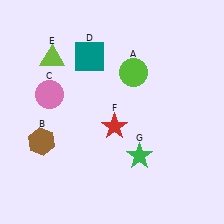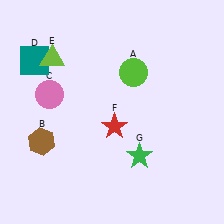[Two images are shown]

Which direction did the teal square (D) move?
The teal square (D) moved left.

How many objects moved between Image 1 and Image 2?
1 object moved between the two images.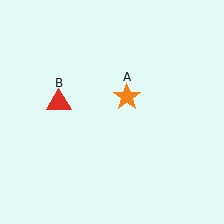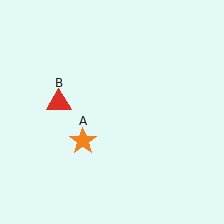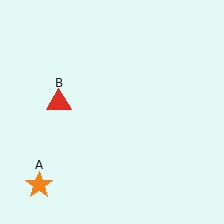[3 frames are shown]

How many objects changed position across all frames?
1 object changed position: orange star (object A).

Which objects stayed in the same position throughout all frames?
Red triangle (object B) remained stationary.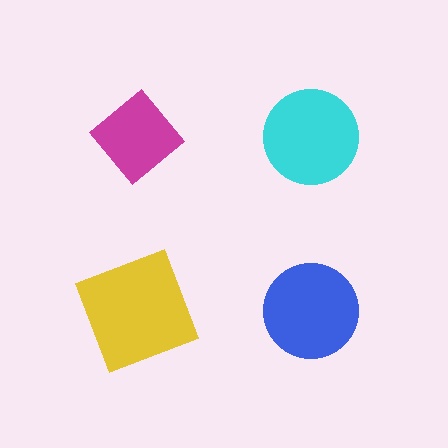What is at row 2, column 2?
A blue circle.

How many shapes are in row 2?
2 shapes.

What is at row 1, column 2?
A cyan circle.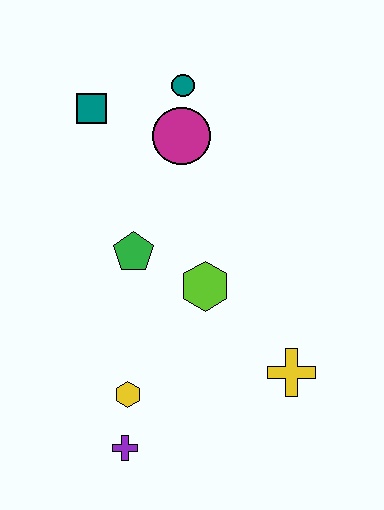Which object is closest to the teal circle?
The magenta circle is closest to the teal circle.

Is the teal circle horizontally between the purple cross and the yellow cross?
Yes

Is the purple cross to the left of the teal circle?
Yes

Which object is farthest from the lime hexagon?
The teal square is farthest from the lime hexagon.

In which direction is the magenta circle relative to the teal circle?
The magenta circle is below the teal circle.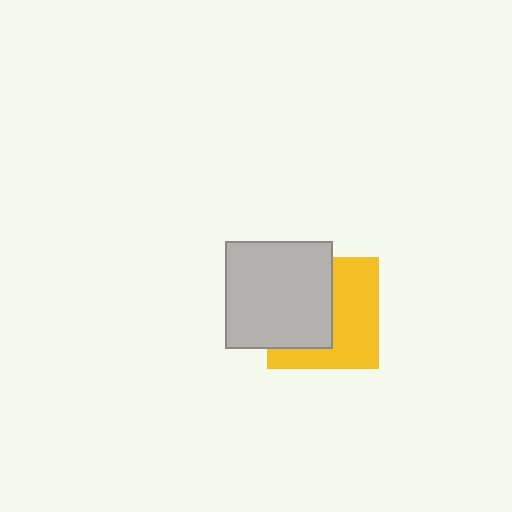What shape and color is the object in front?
The object in front is a light gray rectangle.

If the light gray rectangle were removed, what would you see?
You would see the complete yellow square.